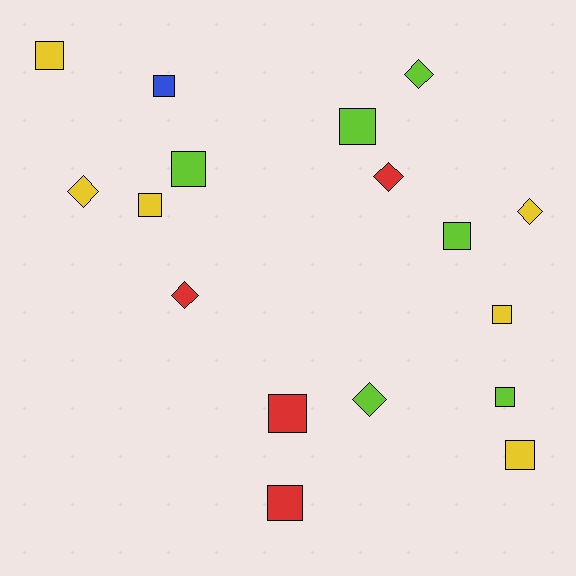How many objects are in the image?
There are 17 objects.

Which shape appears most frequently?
Square, with 11 objects.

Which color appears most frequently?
Yellow, with 6 objects.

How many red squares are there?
There are 2 red squares.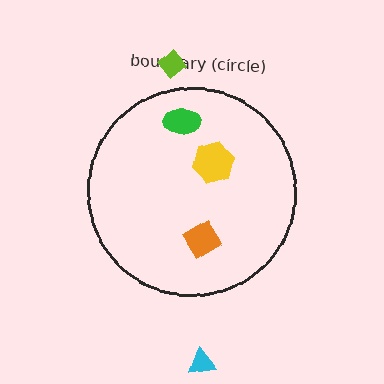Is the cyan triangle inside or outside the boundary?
Outside.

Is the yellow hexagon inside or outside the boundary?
Inside.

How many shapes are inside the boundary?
3 inside, 2 outside.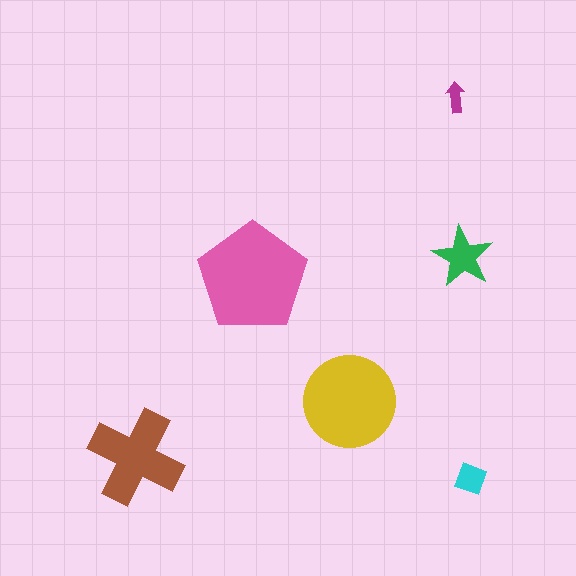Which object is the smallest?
The magenta arrow.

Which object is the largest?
The pink pentagon.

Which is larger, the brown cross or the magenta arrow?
The brown cross.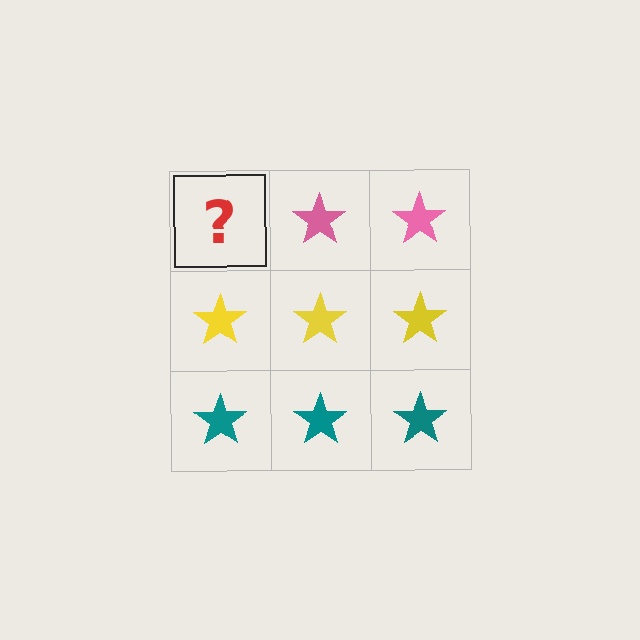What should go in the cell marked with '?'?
The missing cell should contain a pink star.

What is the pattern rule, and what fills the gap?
The rule is that each row has a consistent color. The gap should be filled with a pink star.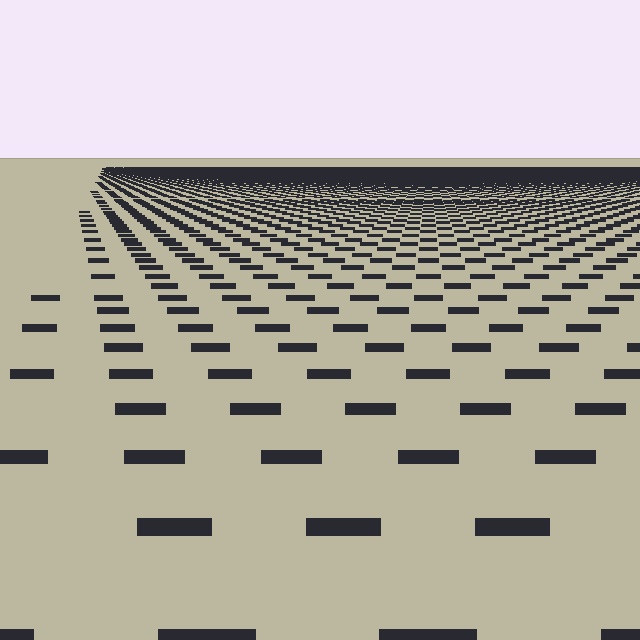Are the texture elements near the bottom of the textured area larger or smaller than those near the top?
Larger. Near the bottom, elements are closer to the viewer and appear at a bigger on-screen size.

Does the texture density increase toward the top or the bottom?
Density increases toward the top.